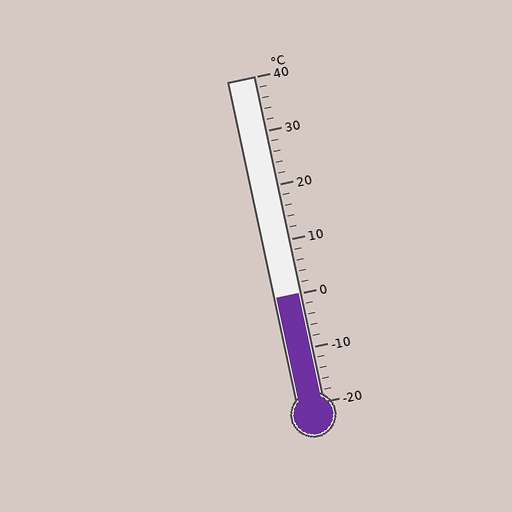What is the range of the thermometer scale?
The thermometer scale ranges from -20°C to 40°C.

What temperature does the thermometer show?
The thermometer shows approximately 0°C.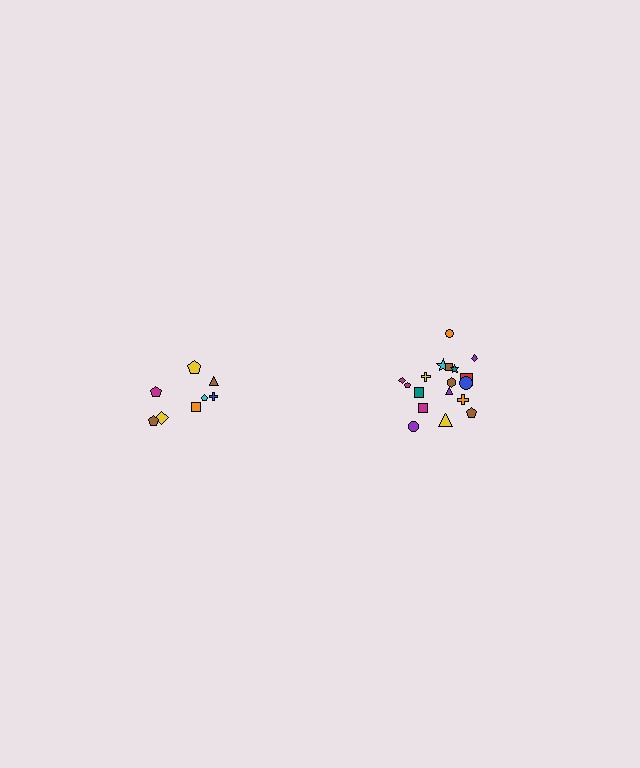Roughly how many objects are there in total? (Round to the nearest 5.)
Roughly 25 objects in total.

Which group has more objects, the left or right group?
The right group.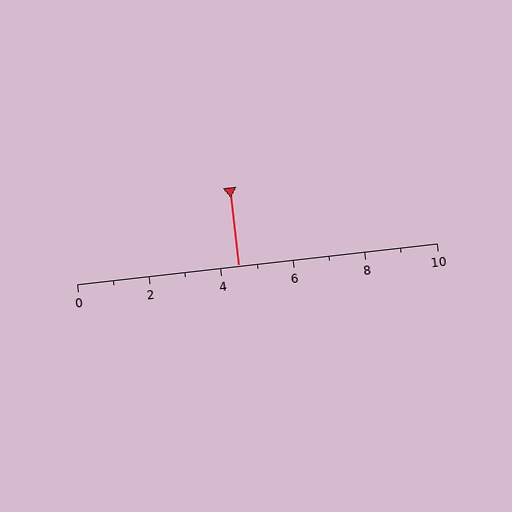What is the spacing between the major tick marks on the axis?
The major ticks are spaced 2 apart.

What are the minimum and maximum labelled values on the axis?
The axis runs from 0 to 10.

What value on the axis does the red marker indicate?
The marker indicates approximately 4.5.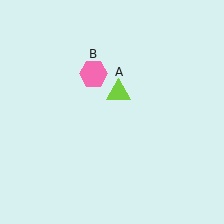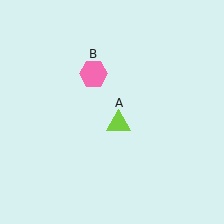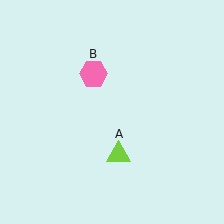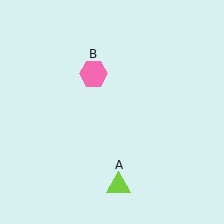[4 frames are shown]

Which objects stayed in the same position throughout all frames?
Pink hexagon (object B) remained stationary.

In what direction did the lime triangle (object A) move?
The lime triangle (object A) moved down.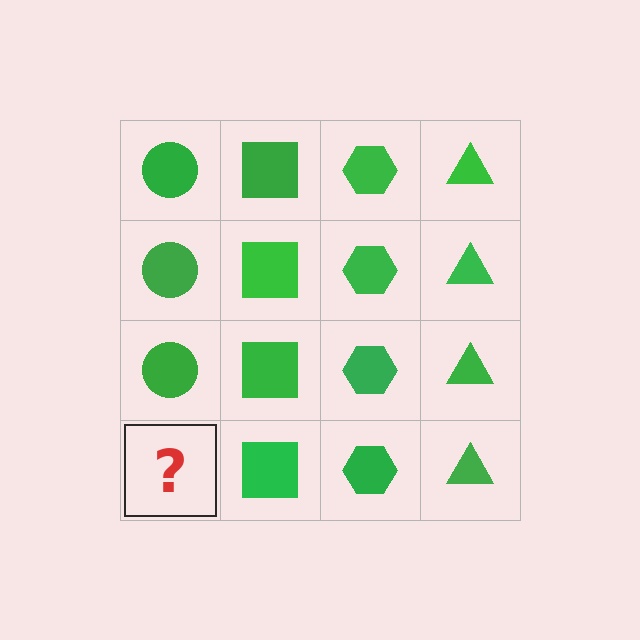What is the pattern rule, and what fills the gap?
The rule is that each column has a consistent shape. The gap should be filled with a green circle.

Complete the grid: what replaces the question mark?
The question mark should be replaced with a green circle.